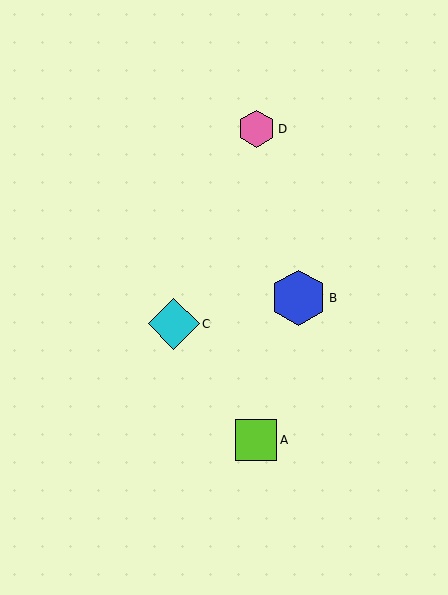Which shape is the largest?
The blue hexagon (labeled B) is the largest.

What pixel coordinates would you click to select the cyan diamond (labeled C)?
Click at (174, 324) to select the cyan diamond C.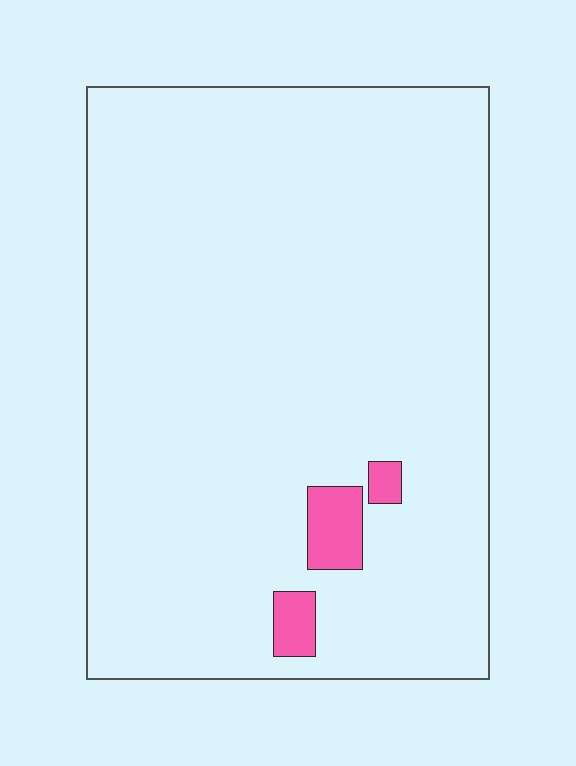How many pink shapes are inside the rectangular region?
3.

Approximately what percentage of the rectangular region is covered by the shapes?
Approximately 5%.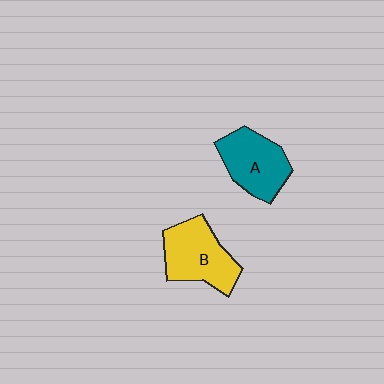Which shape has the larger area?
Shape B (yellow).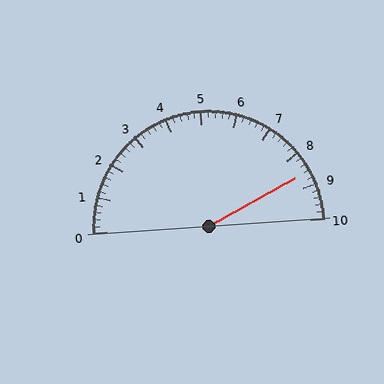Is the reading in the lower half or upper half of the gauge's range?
The reading is in the upper half of the range (0 to 10).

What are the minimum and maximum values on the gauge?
The gauge ranges from 0 to 10.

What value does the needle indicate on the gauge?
The needle indicates approximately 8.6.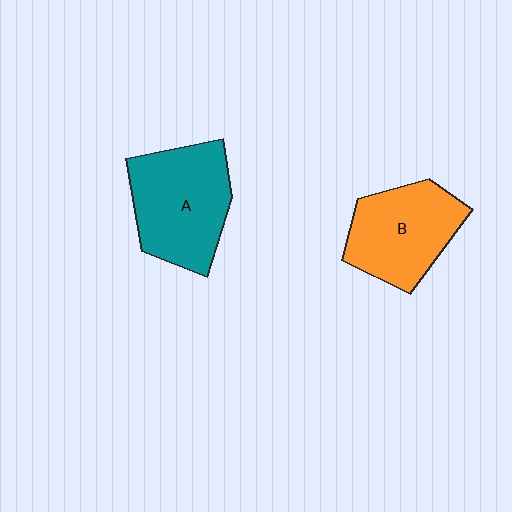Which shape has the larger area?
Shape A (teal).